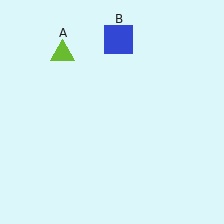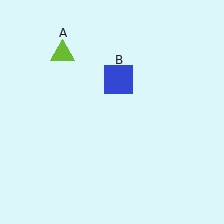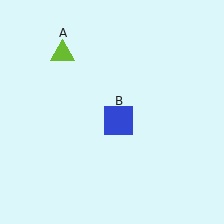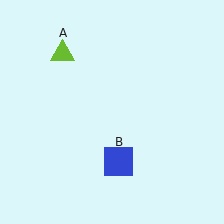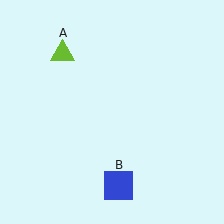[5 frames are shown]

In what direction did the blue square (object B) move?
The blue square (object B) moved down.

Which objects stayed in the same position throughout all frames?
Lime triangle (object A) remained stationary.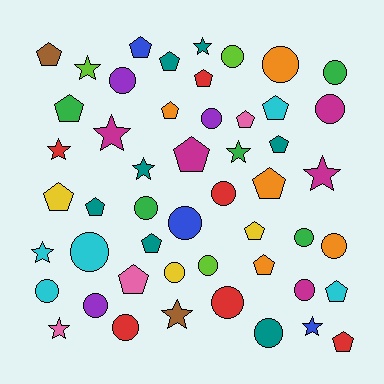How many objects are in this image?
There are 50 objects.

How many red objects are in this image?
There are 6 red objects.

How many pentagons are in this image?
There are 19 pentagons.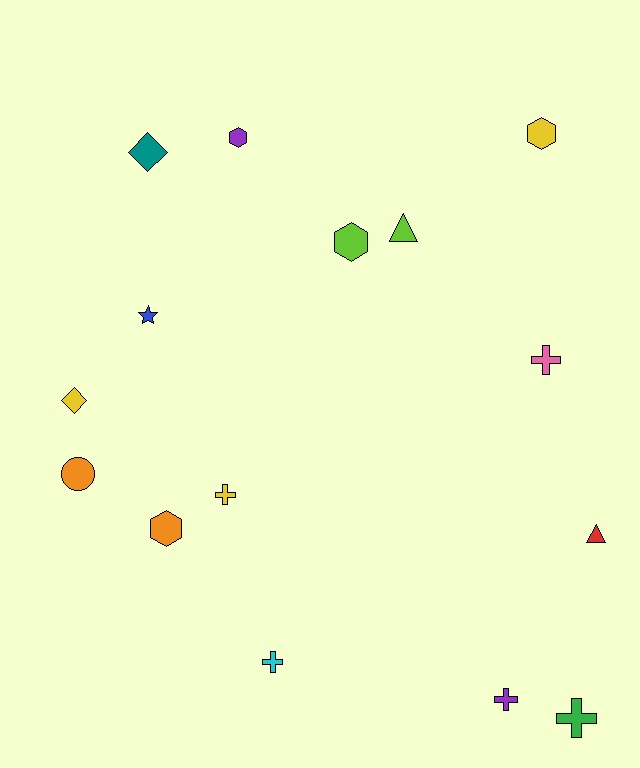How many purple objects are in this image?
There are 2 purple objects.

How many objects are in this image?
There are 15 objects.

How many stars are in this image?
There is 1 star.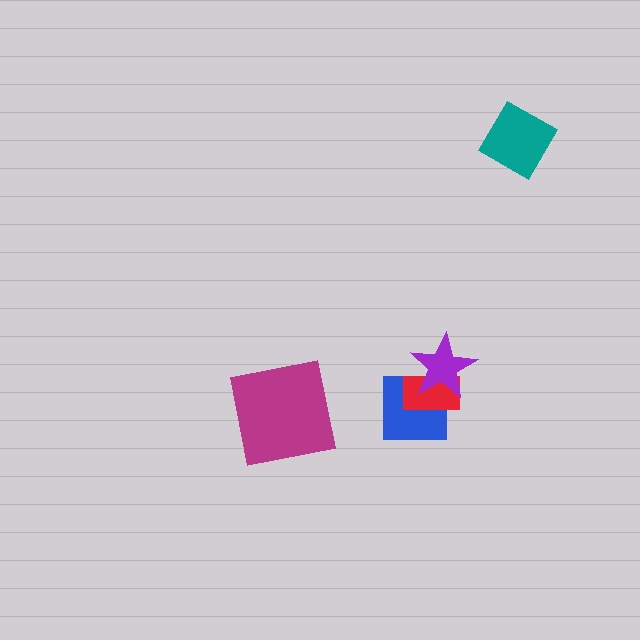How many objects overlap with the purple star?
2 objects overlap with the purple star.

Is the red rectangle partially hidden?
Yes, it is partially covered by another shape.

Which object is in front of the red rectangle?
The purple star is in front of the red rectangle.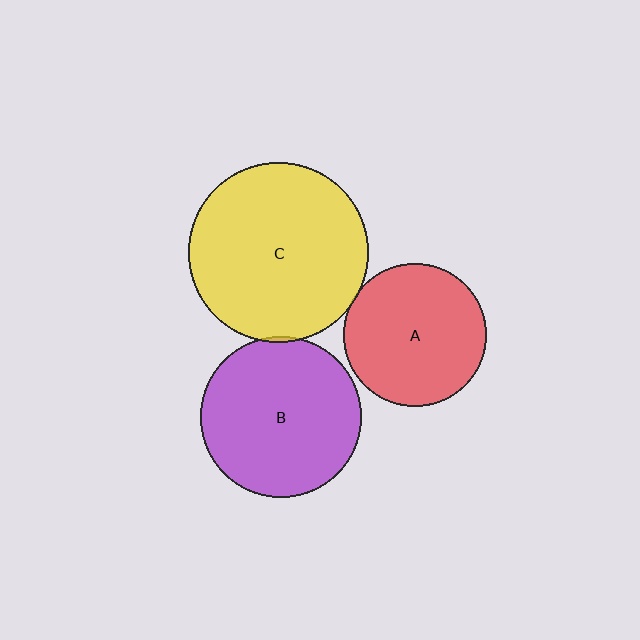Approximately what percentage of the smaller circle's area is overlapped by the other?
Approximately 5%.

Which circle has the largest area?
Circle C (yellow).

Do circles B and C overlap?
Yes.